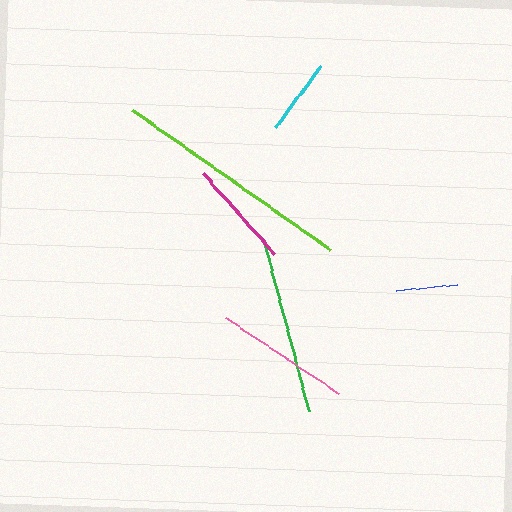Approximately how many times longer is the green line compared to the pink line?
The green line is approximately 1.3 times the length of the pink line.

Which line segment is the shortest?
The blue line is the shortest at approximately 61 pixels.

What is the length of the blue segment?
The blue segment is approximately 61 pixels long.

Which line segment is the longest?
The lime line is the longest at approximately 242 pixels.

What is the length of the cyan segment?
The cyan segment is approximately 76 pixels long.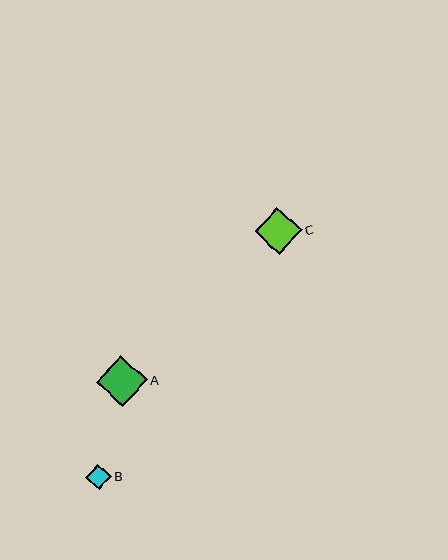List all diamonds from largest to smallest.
From largest to smallest: A, C, B.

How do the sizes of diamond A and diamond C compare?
Diamond A and diamond C are approximately the same size.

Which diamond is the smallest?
Diamond B is the smallest with a size of approximately 25 pixels.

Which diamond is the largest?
Diamond A is the largest with a size of approximately 51 pixels.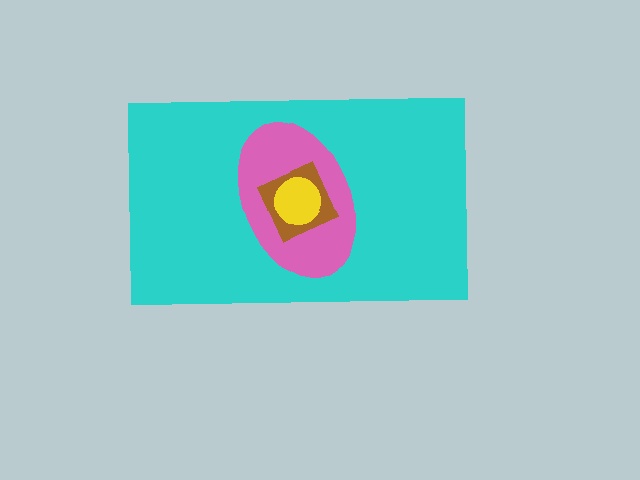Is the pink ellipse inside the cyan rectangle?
Yes.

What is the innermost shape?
The yellow circle.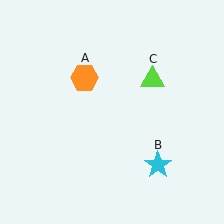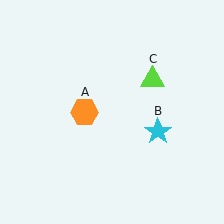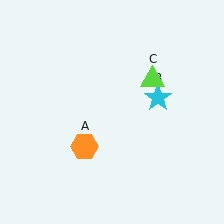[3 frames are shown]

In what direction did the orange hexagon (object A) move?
The orange hexagon (object A) moved down.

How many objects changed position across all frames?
2 objects changed position: orange hexagon (object A), cyan star (object B).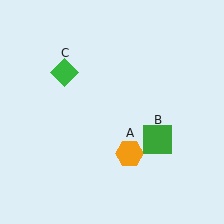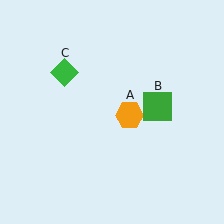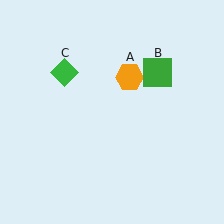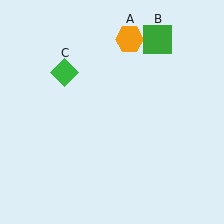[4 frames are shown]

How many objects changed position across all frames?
2 objects changed position: orange hexagon (object A), green square (object B).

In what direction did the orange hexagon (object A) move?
The orange hexagon (object A) moved up.